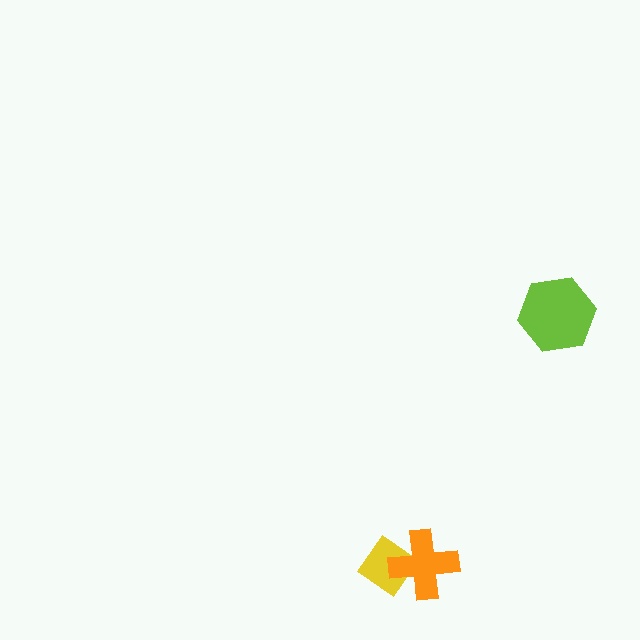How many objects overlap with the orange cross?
1 object overlaps with the orange cross.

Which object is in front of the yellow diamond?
The orange cross is in front of the yellow diamond.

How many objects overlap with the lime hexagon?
0 objects overlap with the lime hexagon.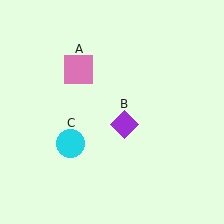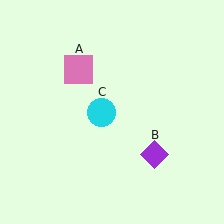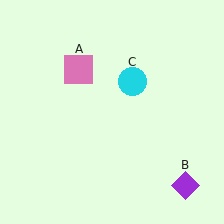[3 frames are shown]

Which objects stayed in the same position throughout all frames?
Pink square (object A) remained stationary.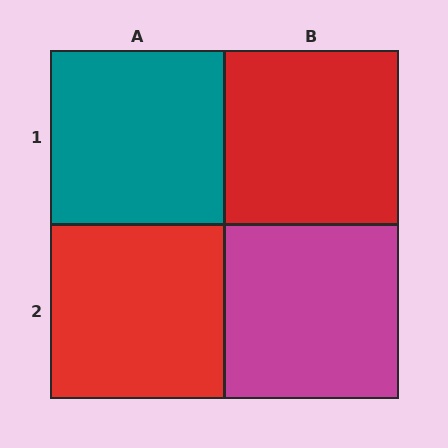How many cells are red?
2 cells are red.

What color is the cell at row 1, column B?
Red.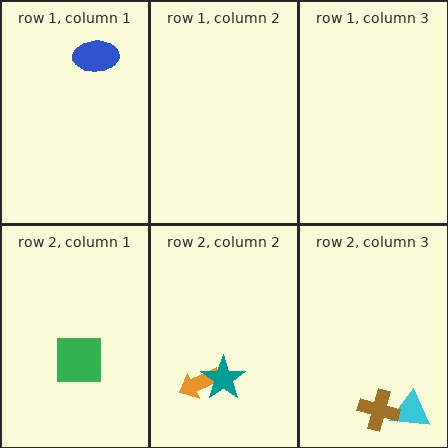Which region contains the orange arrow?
The row 2, column 2 region.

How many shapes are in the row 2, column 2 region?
2.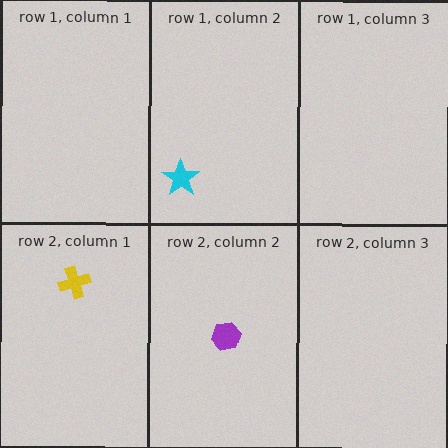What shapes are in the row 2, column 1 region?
The yellow cross.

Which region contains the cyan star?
The row 1, column 2 region.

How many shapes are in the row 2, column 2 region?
1.